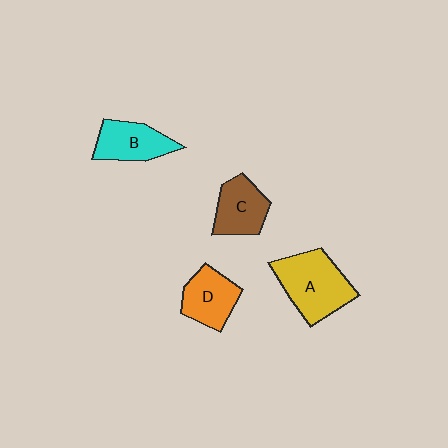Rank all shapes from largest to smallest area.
From largest to smallest: A (yellow), B (cyan), D (orange), C (brown).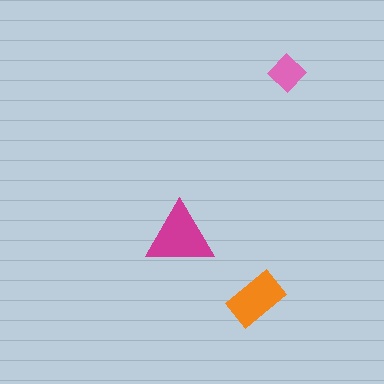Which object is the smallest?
The pink diamond.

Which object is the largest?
The magenta triangle.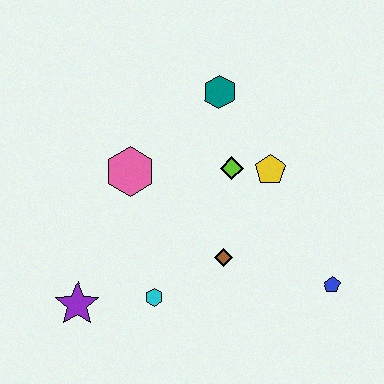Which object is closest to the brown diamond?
The cyan hexagon is closest to the brown diamond.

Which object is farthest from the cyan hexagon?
The teal hexagon is farthest from the cyan hexagon.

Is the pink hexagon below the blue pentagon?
No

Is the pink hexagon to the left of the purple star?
No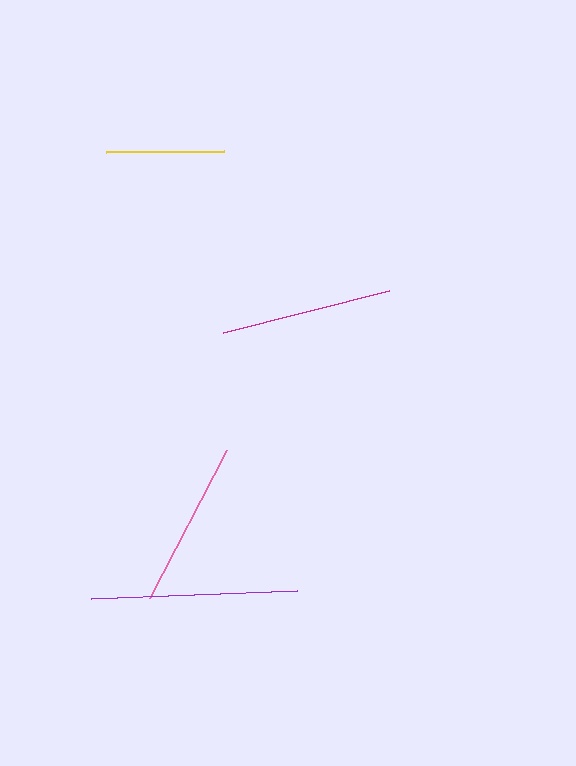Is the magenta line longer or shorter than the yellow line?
The magenta line is longer than the yellow line.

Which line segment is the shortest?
The yellow line is the shortest at approximately 118 pixels.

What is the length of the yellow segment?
The yellow segment is approximately 118 pixels long.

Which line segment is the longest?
The purple line is the longest at approximately 206 pixels.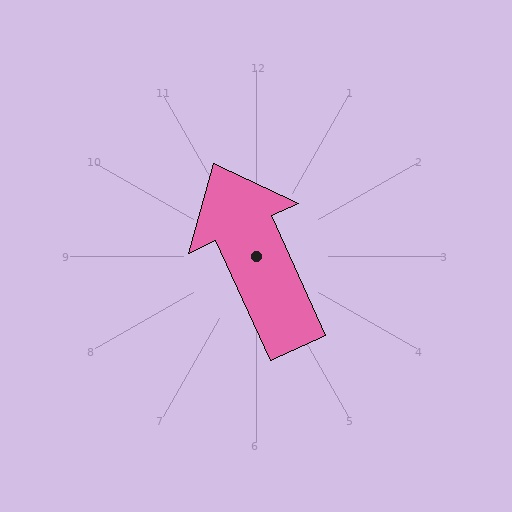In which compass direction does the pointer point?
Northwest.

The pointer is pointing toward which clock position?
Roughly 11 o'clock.